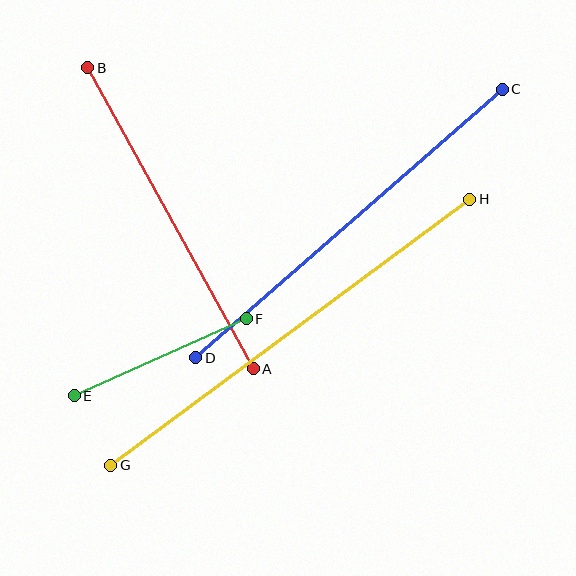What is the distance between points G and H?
The distance is approximately 447 pixels.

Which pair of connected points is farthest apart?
Points G and H are farthest apart.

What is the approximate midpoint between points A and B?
The midpoint is at approximately (170, 218) pixels.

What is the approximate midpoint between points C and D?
The midpoint is at approximately (349, 224) pixels.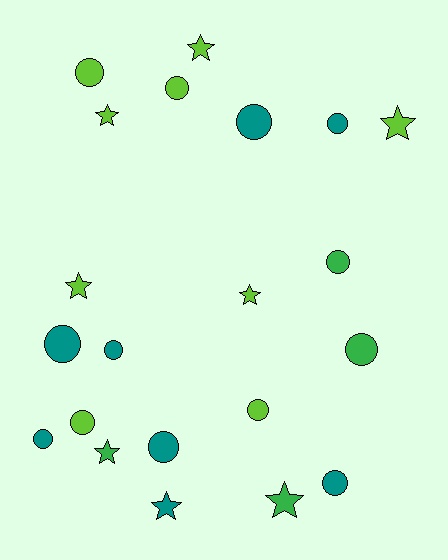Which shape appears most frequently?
Circle, with 13 objects.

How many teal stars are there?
There is 1 teal star.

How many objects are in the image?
There are 21 objects.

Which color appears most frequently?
Lime, with 9 objects.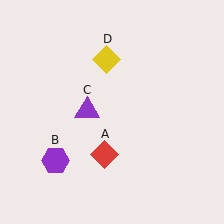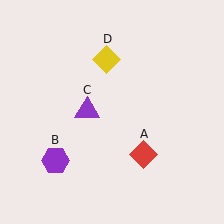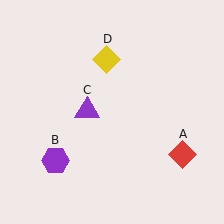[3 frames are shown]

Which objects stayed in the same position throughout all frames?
Purple hexagon (object B) and purple triangle (object C) and yellow diamond (object D) remained stationary.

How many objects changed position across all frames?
1 object changed position: red diamond (object A).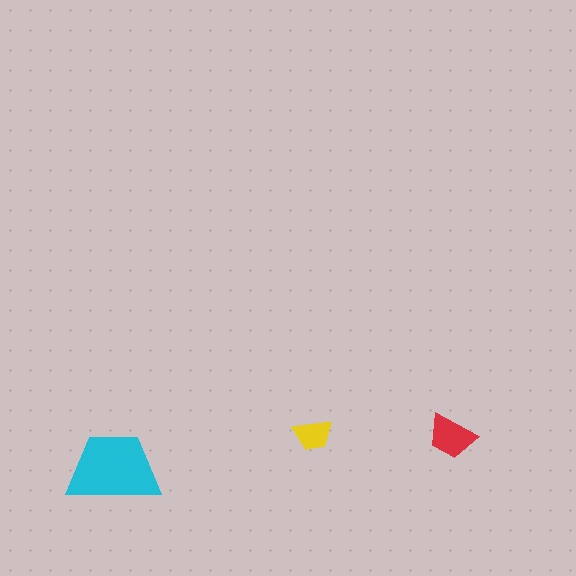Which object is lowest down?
The cyan trapezoid is bottommost.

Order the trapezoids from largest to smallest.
the cyan one, the red one, the yellow one.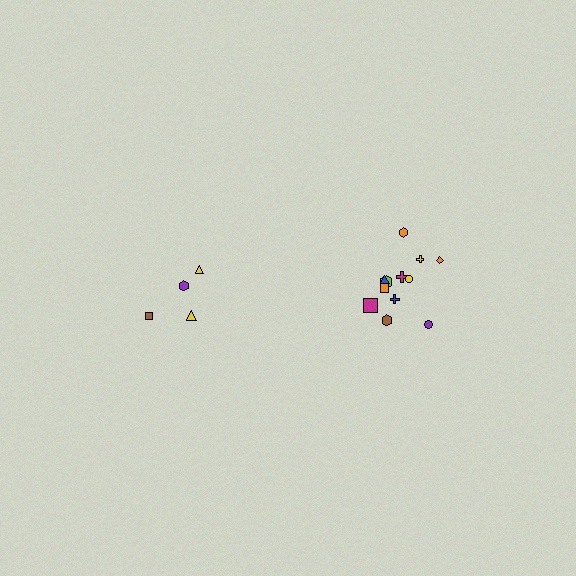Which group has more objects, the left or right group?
The right group.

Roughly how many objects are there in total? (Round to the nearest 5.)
Roughly 15 objects in total.